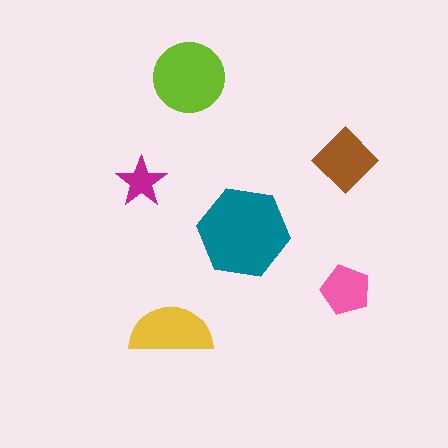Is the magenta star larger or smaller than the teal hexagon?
Smaller.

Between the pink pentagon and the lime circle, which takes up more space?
The lime circle.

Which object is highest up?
The lime circle is topmost.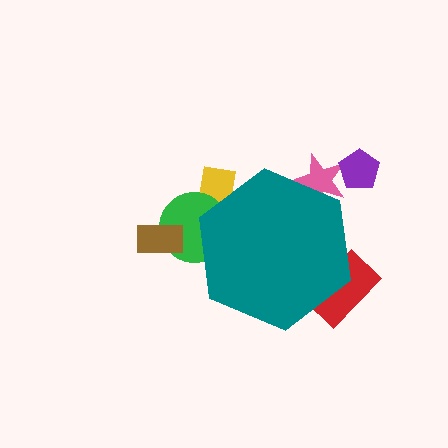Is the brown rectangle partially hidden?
No, the brown rectangle is fully visible.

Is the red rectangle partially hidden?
Yes, the red rectangle is partially hidden behind the teal hexagon.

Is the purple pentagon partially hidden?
No, the purple pentagon is fully visible.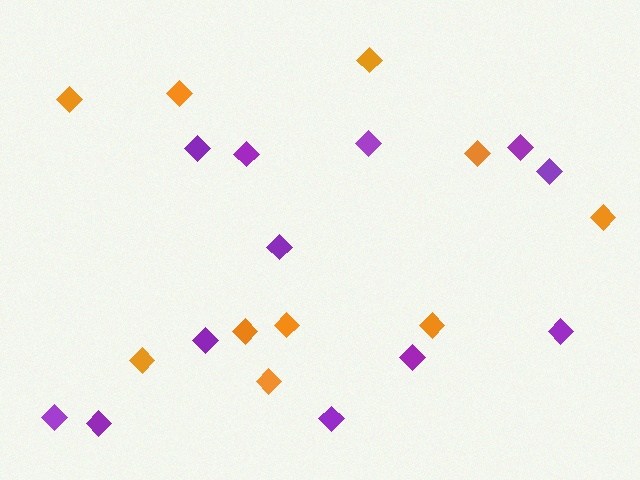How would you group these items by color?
There are 2 groups: one group of purple diamonds (12) and one group of orange diamonds (10).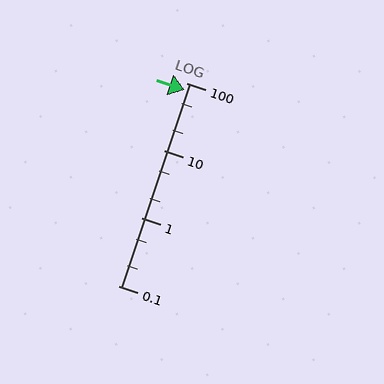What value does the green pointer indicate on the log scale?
The pointer indicates approximately 78.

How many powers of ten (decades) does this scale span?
The scale spans 3 decades, from 0.1 to 100.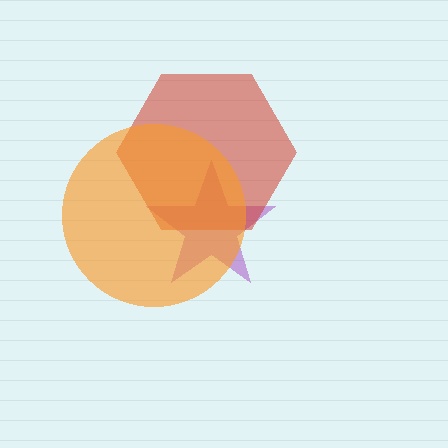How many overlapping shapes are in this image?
There are 3 overlapping shapes in the image.